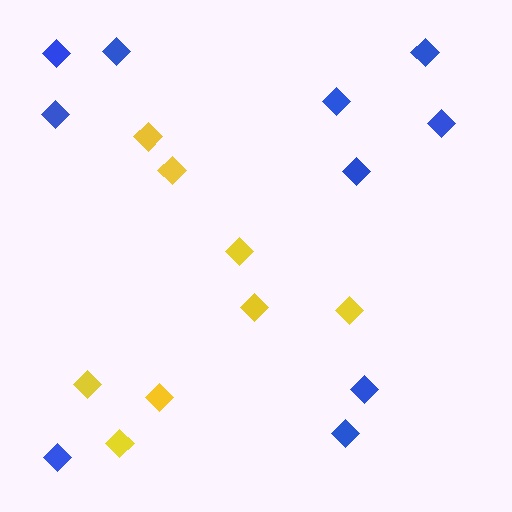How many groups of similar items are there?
There are 2 groups: one group of blue diamonds (10) and one group of yellow diamonds (8).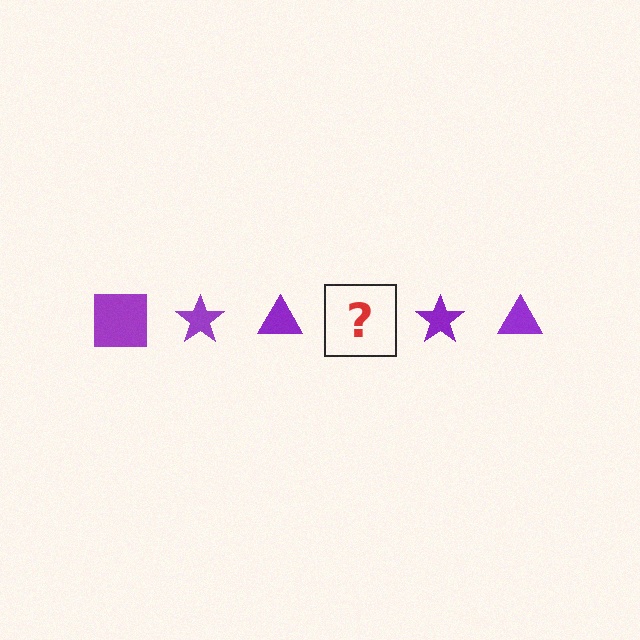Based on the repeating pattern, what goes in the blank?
The blank should be a purple square.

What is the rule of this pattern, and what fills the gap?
The rule is that the pattern cycles through square, star, triangle shapes in purple. The gap should be filled with a purple square.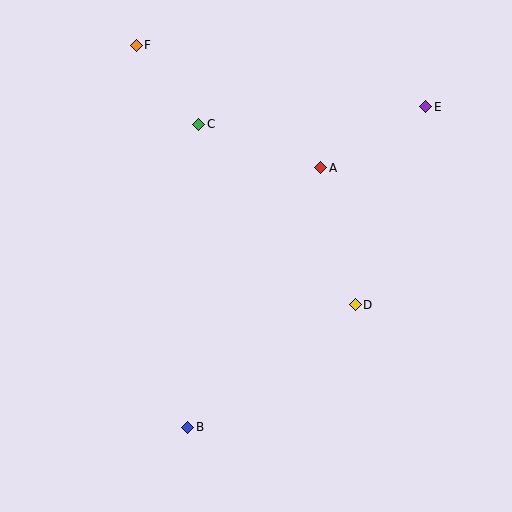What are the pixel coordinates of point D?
Point D is at (355, 305).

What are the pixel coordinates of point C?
Point C is at (199, 124).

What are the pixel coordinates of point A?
Point A is at (321, 168).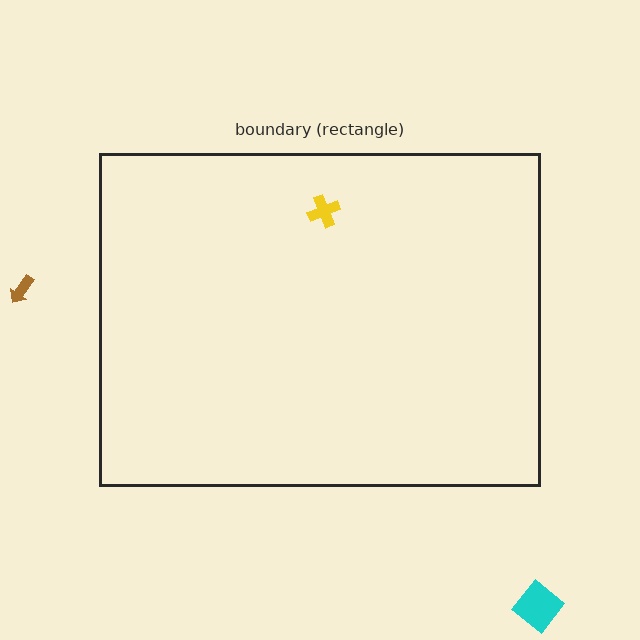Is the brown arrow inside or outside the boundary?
Outside.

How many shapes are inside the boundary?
1 inside, 2 outside.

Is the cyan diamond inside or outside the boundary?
Outside.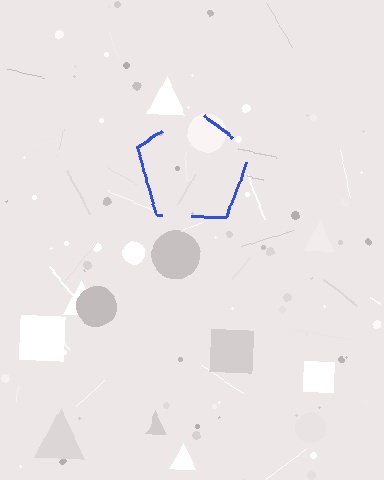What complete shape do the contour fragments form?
The contour fragments form a pentagon.